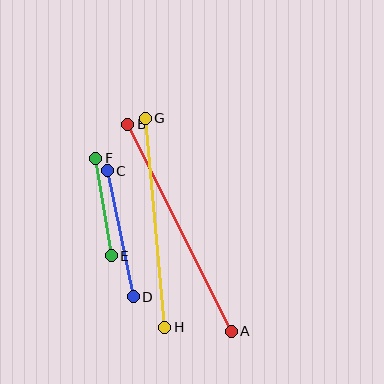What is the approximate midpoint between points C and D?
The midpoint is at approximately (120, 234) pixels.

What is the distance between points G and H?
The distance is approximately 210 pixels.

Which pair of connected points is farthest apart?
Points A and B are farthest apart.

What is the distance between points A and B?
The distance is approximately 231 pixels.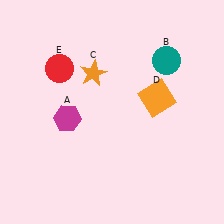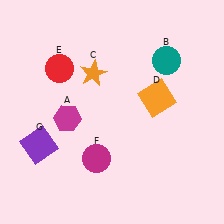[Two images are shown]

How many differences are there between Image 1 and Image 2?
There are 2 differences between the two images.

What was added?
A magenta circle (F), a purple square (G) were added in Image 2.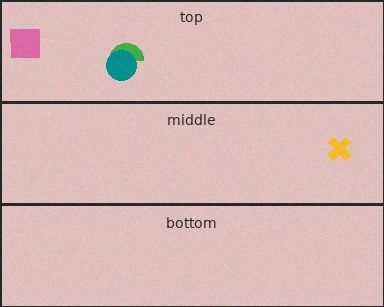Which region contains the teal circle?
The top region.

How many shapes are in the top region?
3.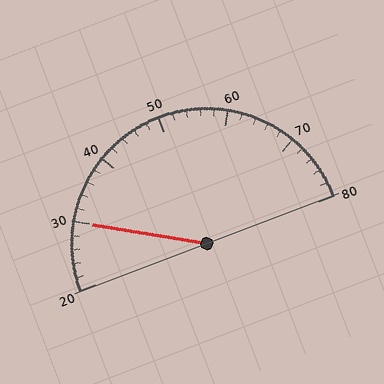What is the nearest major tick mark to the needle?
The nearest major tick mark is 30.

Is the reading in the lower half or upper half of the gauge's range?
The reading is in the lower half of the range (20 to 80).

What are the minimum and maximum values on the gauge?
The gauge ranges from 20 to 80.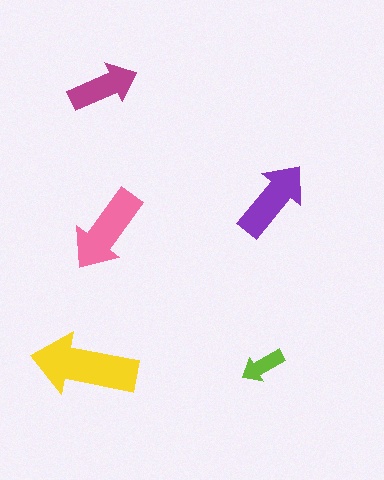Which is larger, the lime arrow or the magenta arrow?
The magenta one.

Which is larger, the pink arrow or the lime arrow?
The pink one.